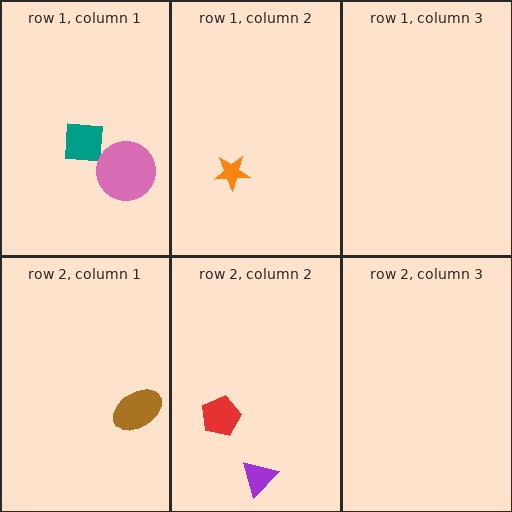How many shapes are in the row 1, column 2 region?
1.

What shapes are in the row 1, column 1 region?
The teal square, the pink circle.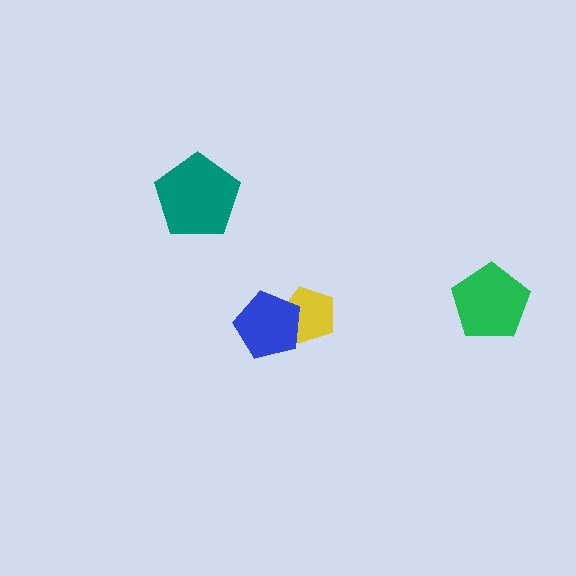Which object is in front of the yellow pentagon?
The blue pentagon is in front of the yellow pentagon.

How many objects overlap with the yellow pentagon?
1 object overlaps with the yellow pentagon.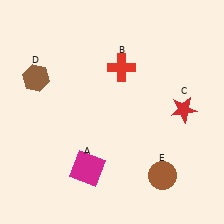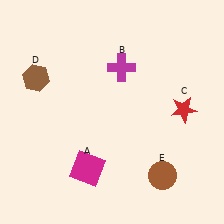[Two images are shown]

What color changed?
The cross (B) changed from red in Image 1 to magenta in Image 2.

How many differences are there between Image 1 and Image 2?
There is 1 difference between the two images.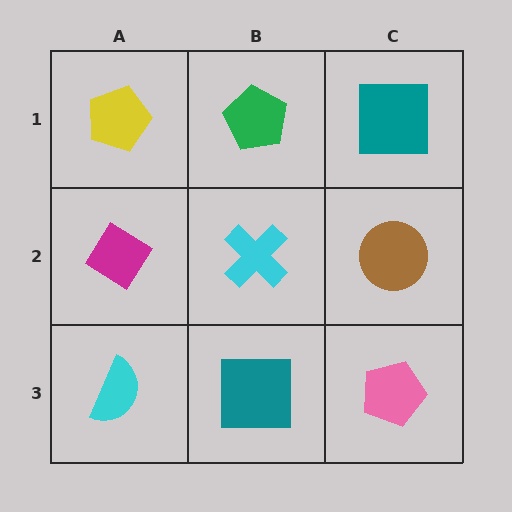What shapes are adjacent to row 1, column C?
A brown circle (row 2, column C), a green pentagon (row 1, column B).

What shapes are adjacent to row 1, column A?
A magenta diamond (row 2, column A), a green pentagon (row 1, column B).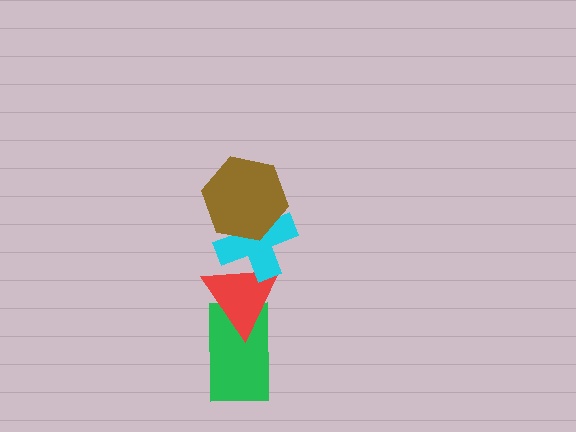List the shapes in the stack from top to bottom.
From top to bottom: the brown hexagon, the cyan cross, the red triangle, the green rectangle.